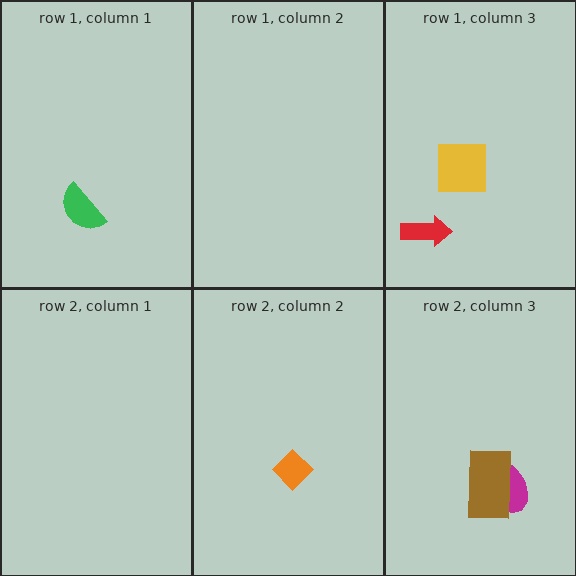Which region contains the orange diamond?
The row 2, column 2 region.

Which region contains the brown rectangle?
The row 2, column 3 region.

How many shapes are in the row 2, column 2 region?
1.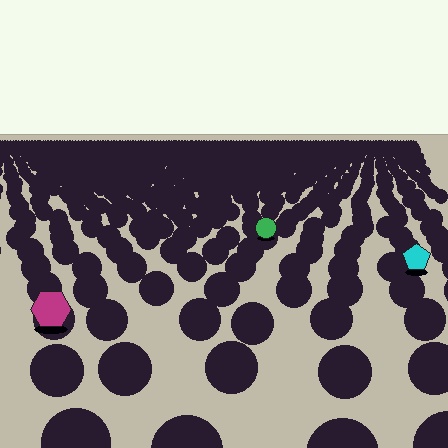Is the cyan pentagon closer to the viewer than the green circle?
Yes. The cyan pentagon is closer — you can tell from the texture gradient: the ground texture is coarser near it.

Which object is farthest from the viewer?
The green circle is farthest from the viewer. It appears smaller and the ground texture around it is denser.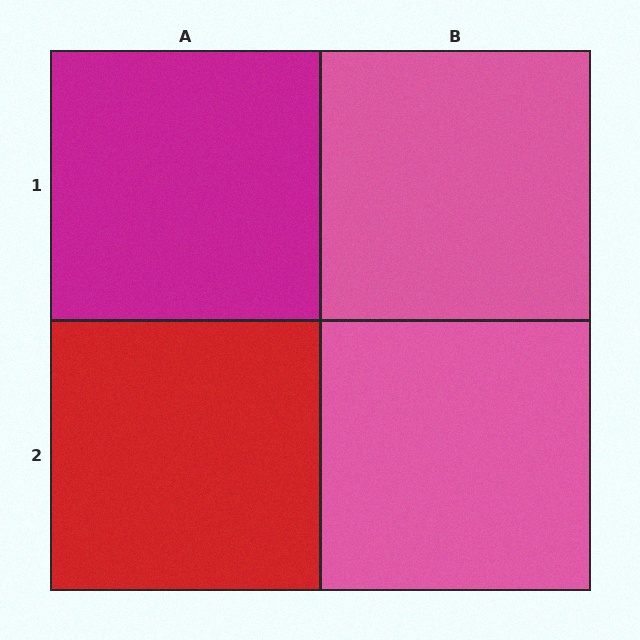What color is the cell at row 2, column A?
Red.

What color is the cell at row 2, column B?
Pink.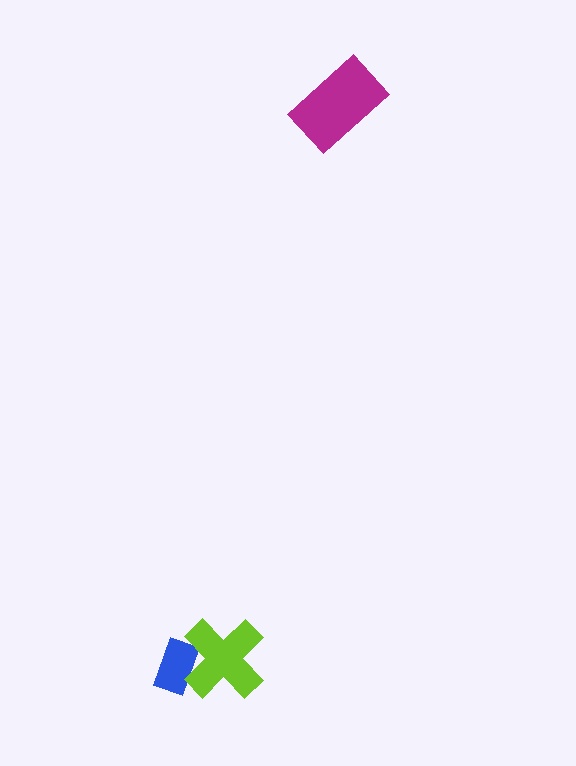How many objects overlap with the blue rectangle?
1 object overlaps with the blue rectangle.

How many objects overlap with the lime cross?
1 object overlaps with the lime cross.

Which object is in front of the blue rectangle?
The lime cross is in front of the blue rectangle.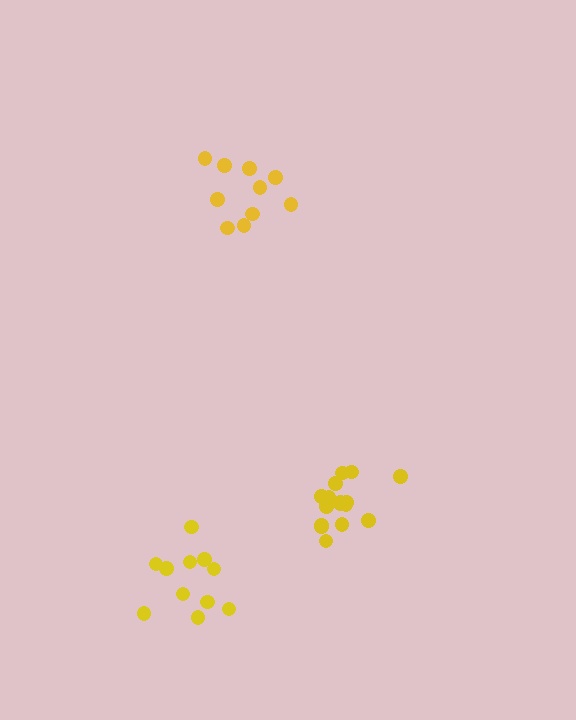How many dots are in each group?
Group 1: 10 dots, Group 2: 16 dots, Group 3: 11 dots (37 total).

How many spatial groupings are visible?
There are 3 spatial groupings.